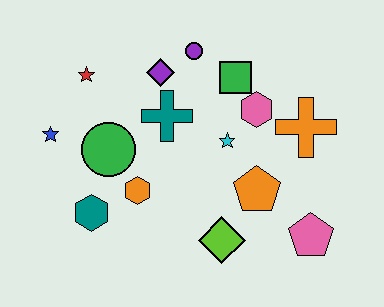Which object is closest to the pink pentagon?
The orange pentagon is closest to the pink pentagon.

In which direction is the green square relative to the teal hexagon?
The green square is to the right of the teal hexagon.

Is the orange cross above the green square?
No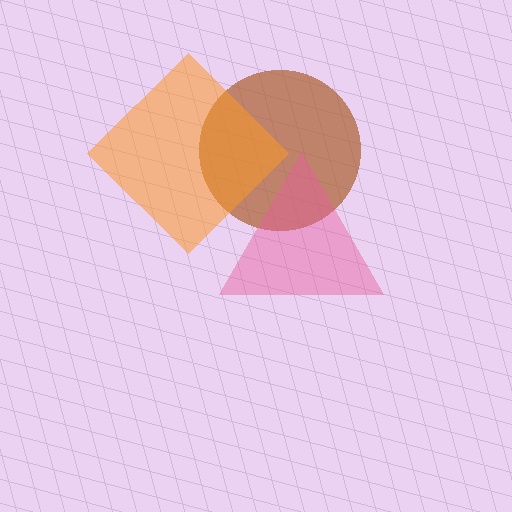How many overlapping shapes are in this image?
There are 3 overlapping shapes in the image.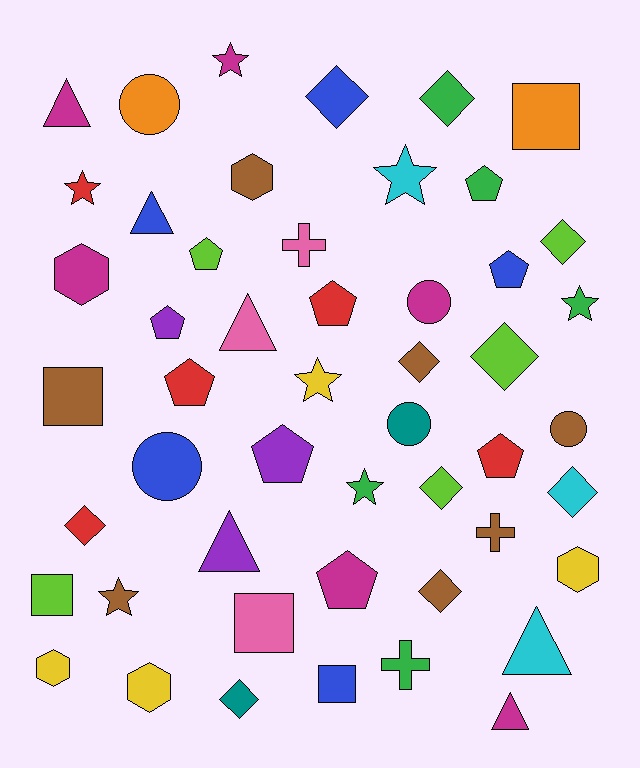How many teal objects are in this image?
There are 2 teal objects.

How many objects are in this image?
There are 50 objects.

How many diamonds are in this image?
There are 10 diamonds.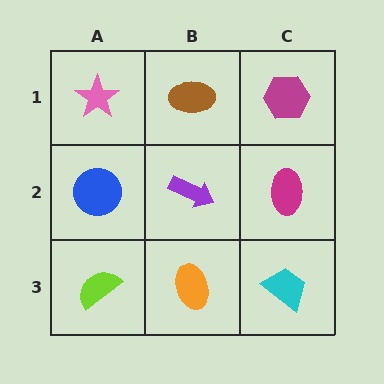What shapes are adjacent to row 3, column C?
A magenta ellipse (row 2, column C), an orange ellipse (row 3, column B).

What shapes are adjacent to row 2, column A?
A pink star (row 1, column A), a lime semicircle (row 3, column A), a purple arrow (row 2, column B).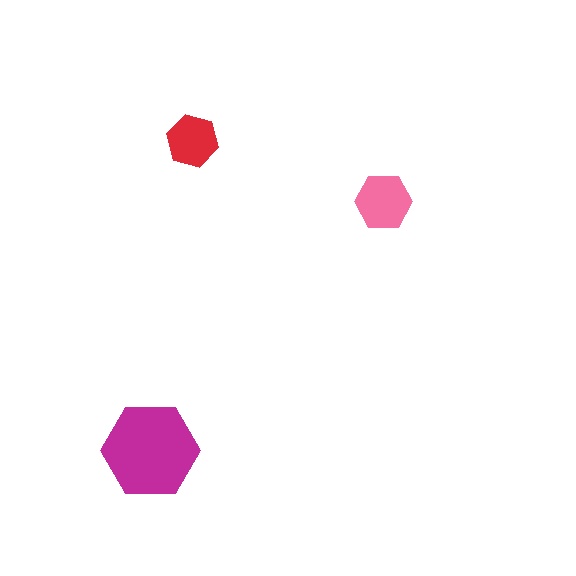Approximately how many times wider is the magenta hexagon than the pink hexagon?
About 1.5 times wider.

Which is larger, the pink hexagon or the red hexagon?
The pink one.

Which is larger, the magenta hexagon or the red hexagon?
The magenta one.